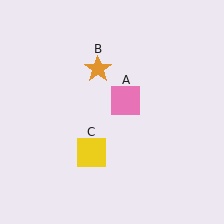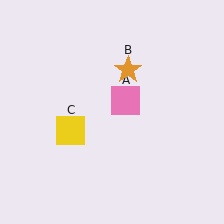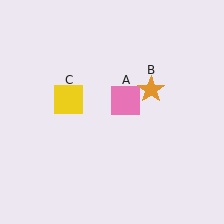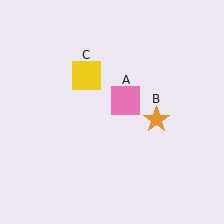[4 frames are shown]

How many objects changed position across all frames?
2 objects changed position: orange star (object B), yellow square (object C).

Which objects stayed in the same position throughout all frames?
Pink square (object A) remained stationary.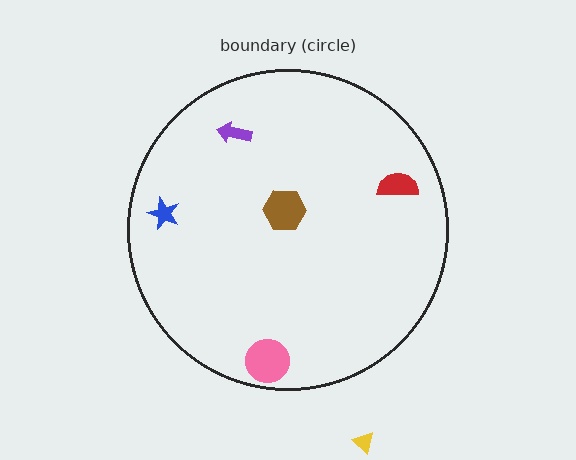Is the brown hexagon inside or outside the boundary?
Inside.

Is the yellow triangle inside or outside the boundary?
Outside.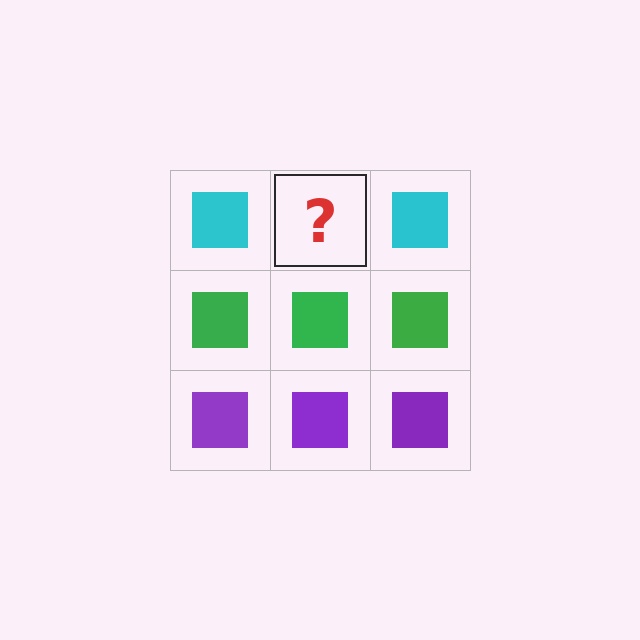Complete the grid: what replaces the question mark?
The question mark should be replaced with a cyan square.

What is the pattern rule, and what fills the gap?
The rule is that each row has a consistent color. The gap should be filled with a cyan square.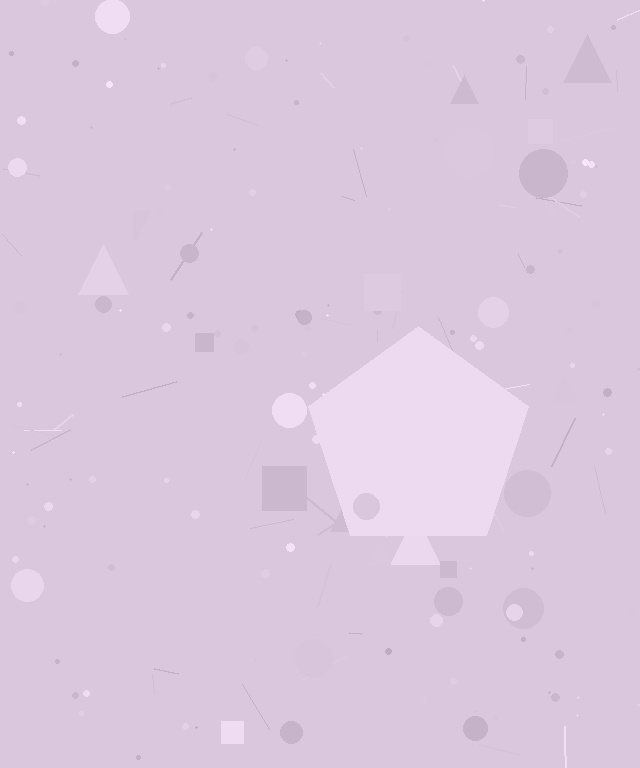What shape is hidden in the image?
A pentagon is hidden in the image.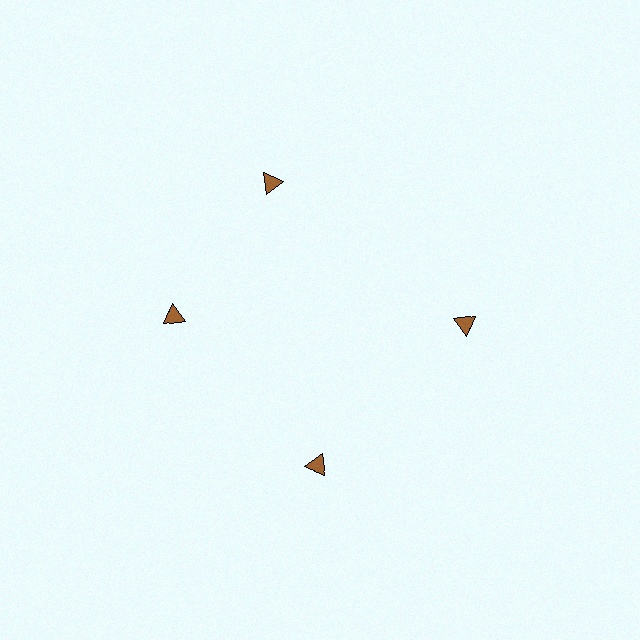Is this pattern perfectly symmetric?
No. The 4 brown triangles are arranged in a ring, but one element near the 12 o'clock position is rotated out of alignment along the ring, breaking the 4-fold rotational symmetry.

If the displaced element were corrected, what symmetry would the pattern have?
It would have 4-fold rotational symmetry — the pattern would map onto itself every 90 degrees.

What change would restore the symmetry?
The symmetry would be restored by rotating it back into even spacing with its neighbors so that all 4 triangles sit at equal angles and equal distance from the center.